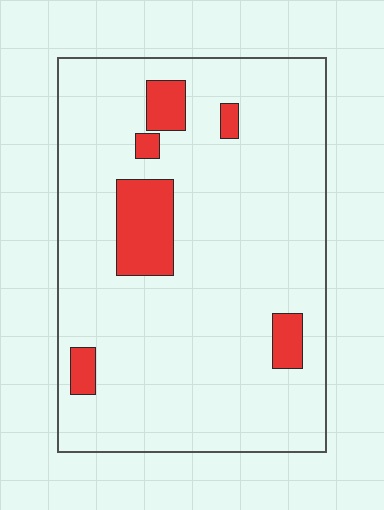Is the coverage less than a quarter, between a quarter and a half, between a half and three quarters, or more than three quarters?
Less than a quarter.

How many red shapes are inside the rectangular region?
6.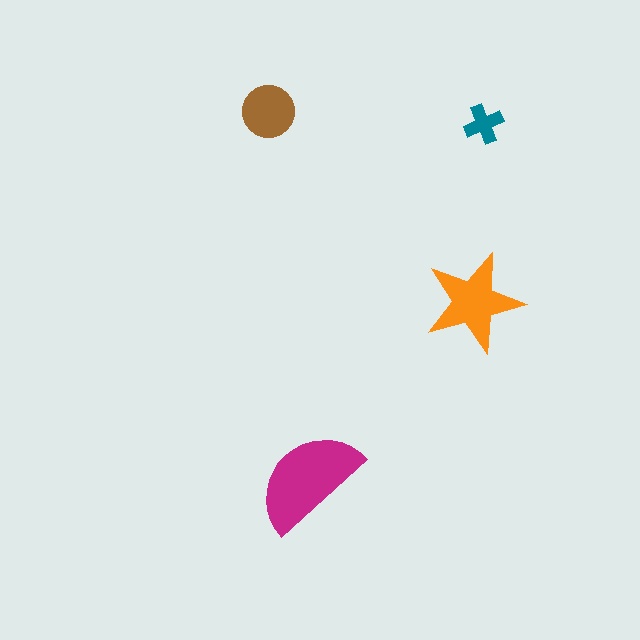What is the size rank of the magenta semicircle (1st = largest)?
1st.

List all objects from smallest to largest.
The teal cross, the brown circle, the orange star, the magenta semicircle.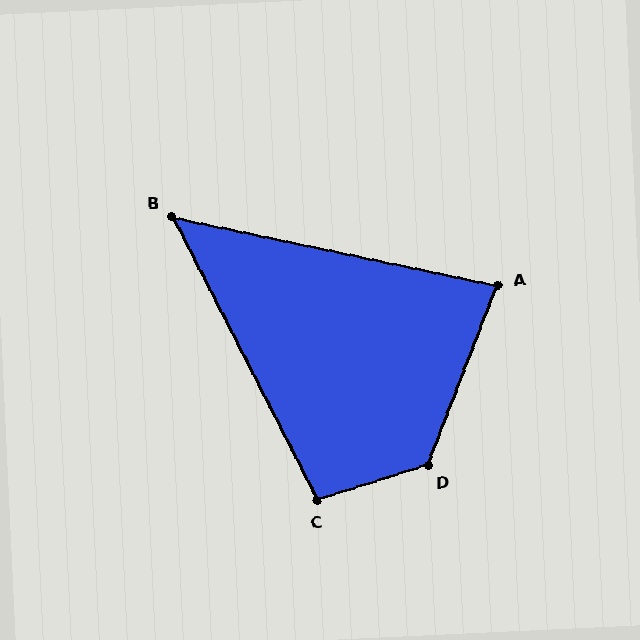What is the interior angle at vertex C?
Approximately 99 degrees (obtuse).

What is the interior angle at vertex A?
Approximately 81 degrees (acute).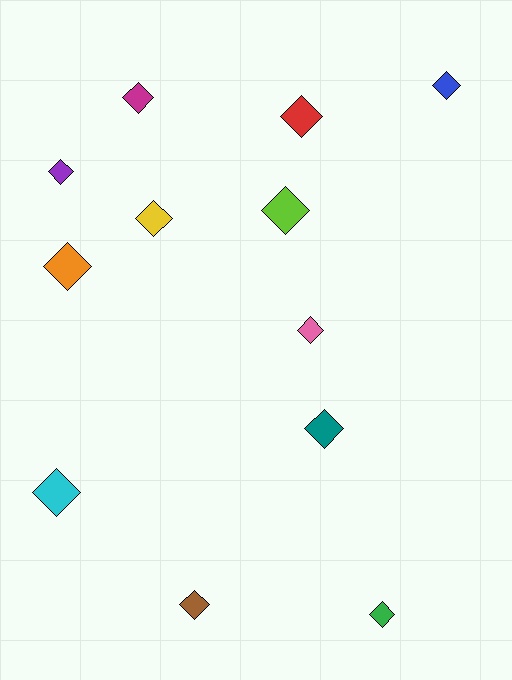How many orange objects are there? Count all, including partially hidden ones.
There is 1 orange object.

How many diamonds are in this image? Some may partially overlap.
There are 12 diamonds.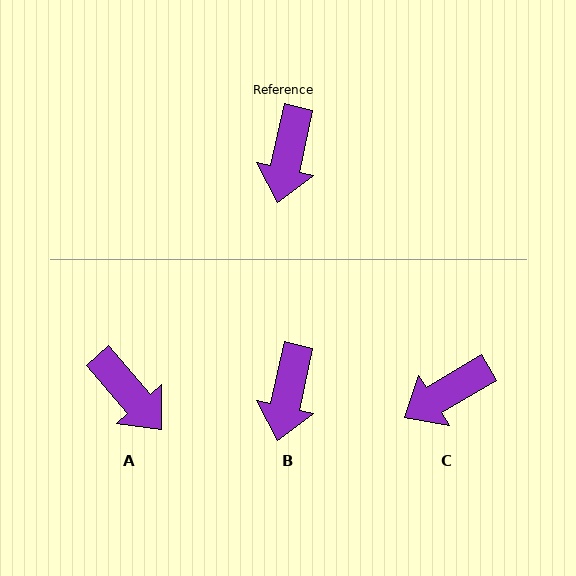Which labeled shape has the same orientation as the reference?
B.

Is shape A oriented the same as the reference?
No, it is off by about 53 degrees.